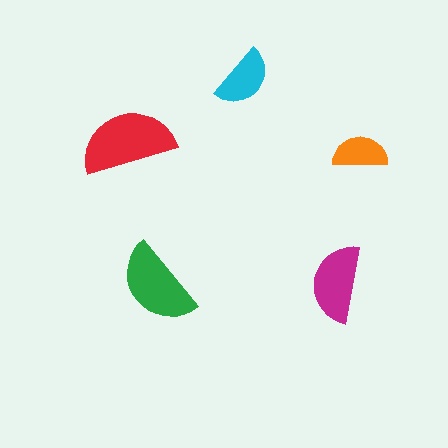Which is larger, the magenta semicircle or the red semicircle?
The red one.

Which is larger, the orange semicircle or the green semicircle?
The green one.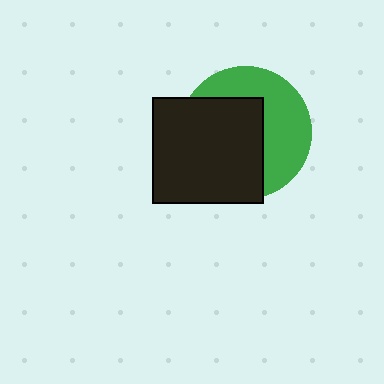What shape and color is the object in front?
The object in front is a black rectangle.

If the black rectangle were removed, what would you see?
You would see the complete green circle.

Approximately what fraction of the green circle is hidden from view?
Roughly 54% of the green circle is hidden behind the black rectangle.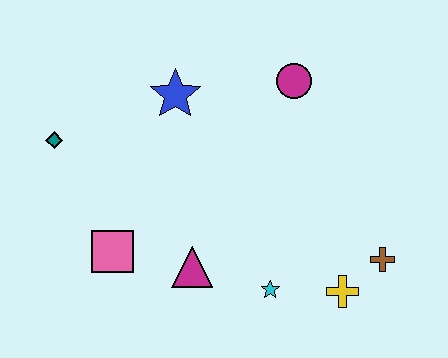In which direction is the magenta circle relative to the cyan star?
The magenta circle is above the cyan star.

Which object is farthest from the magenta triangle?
The magenta circle is farthest from the magenta triangle.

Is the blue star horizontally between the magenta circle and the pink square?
Yes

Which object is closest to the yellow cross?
The brown cross is closest to the yellow cross.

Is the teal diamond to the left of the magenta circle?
Yes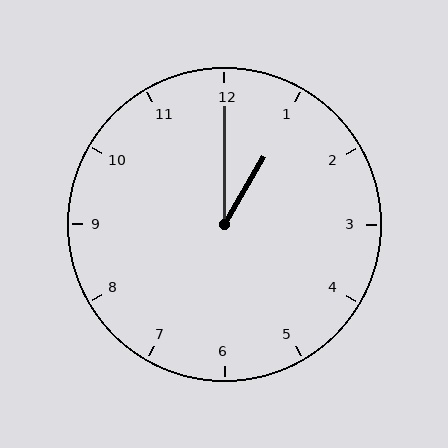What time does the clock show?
1:00.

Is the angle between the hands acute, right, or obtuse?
It is acute.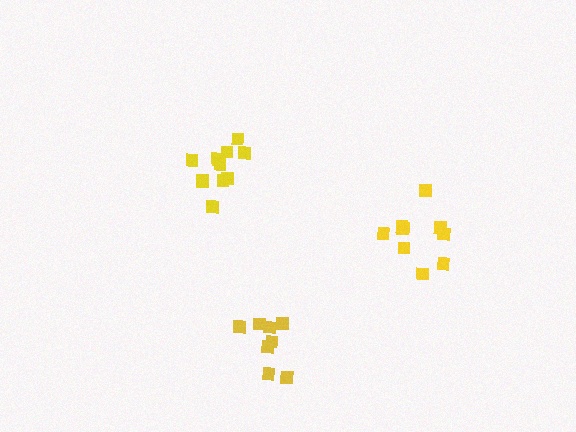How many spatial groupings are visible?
There are 3 spatial groupings.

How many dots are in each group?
Group 1: 8 dots, Group 2: 9 dots, Group 3: 12 dots (29 total).